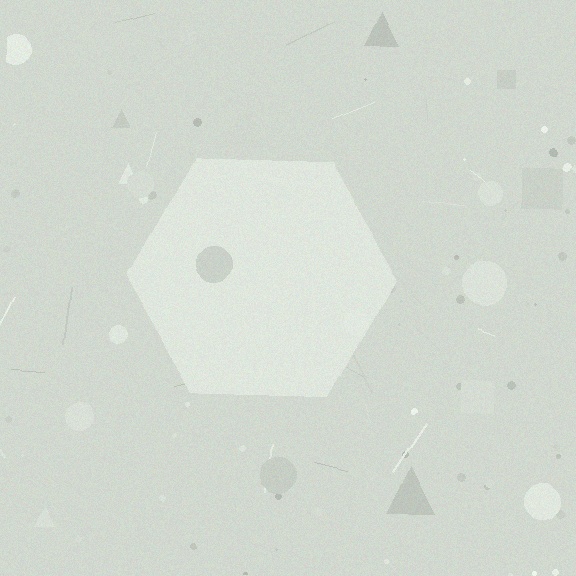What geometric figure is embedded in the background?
A hexagon is embedded in the background.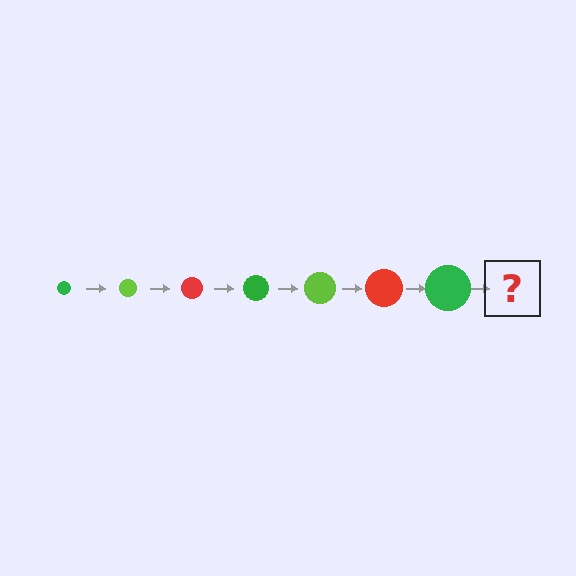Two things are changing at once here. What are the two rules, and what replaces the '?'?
The two rules are that the circle grows larger each step and the color cycles through green, lime, and red. The '?' should be a lime circle, larger than the previous one.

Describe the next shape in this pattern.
It should be a lime circle, larger than the previous one.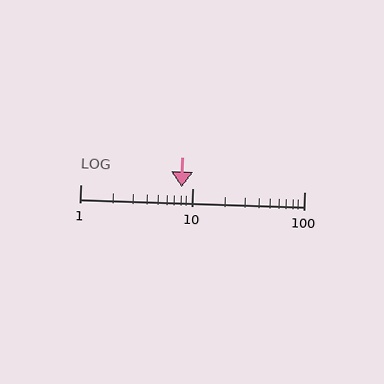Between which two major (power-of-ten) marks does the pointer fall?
The pointer is between 1 and 10.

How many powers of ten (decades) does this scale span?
The scale spans 2 decades, from 1 to 100.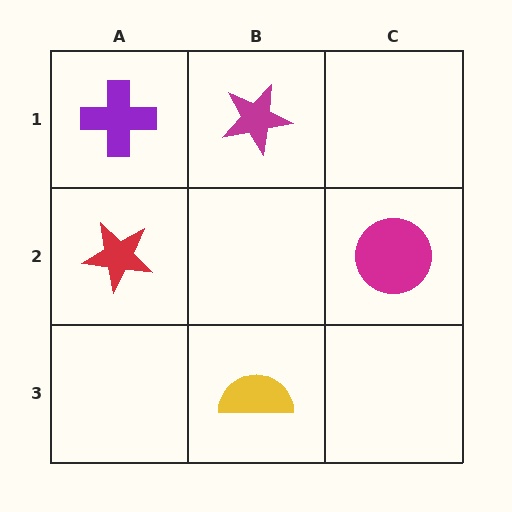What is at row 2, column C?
A magenta circle.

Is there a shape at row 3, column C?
No, that cell is empty.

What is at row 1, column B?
A magenta star.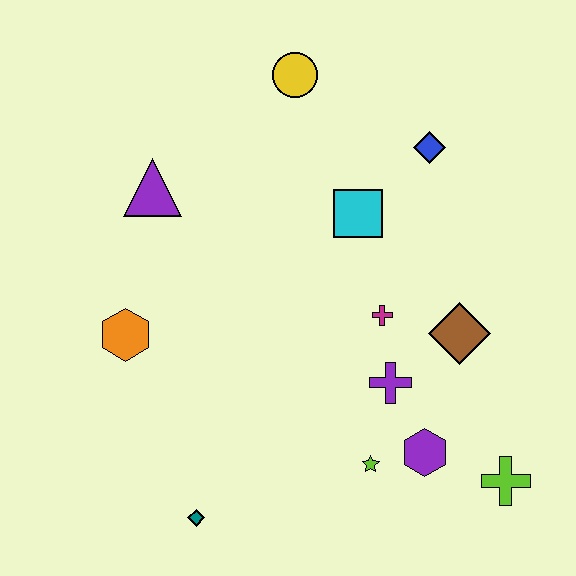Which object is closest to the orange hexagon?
The purple triangle is closest to the orange hexagon.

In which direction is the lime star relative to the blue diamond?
The lime star is below the blue diamond.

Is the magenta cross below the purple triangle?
Yes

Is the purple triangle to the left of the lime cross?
Yes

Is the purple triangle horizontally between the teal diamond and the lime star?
No